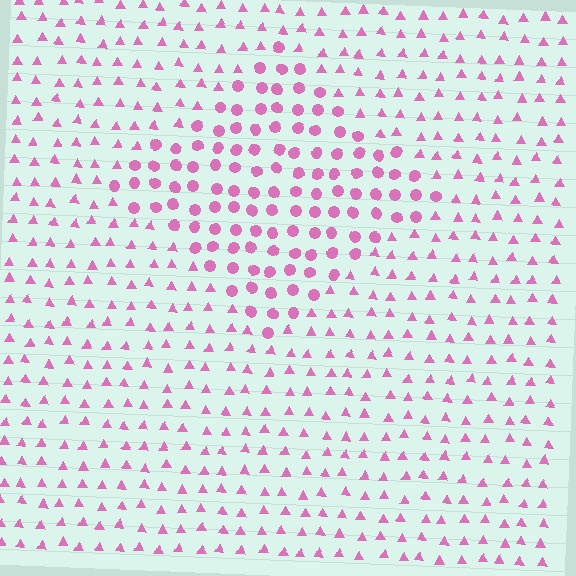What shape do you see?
I see a diamond.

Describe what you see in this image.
The image is filled with small pink elements arranged in a uniform grid. A diamond-shaped region contains circles, while the surrounding area contains triangles. The boundary is defined purely by the change in element shape.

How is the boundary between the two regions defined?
The boundary is defined by a change in element shape: circles inside vs. triangles outside. All elements share the same color and spacing.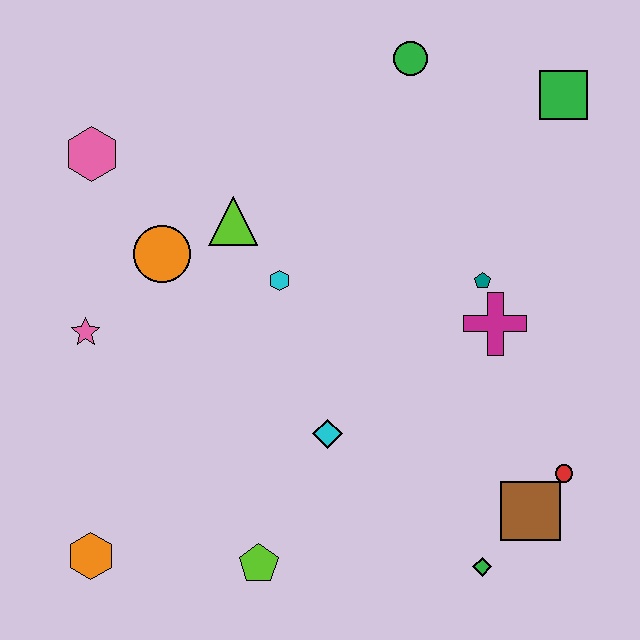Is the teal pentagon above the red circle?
Yes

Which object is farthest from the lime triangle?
The green diamond is farthest from the lime triangle.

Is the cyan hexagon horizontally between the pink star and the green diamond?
Yes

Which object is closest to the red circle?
The brown square is closest to the red circle.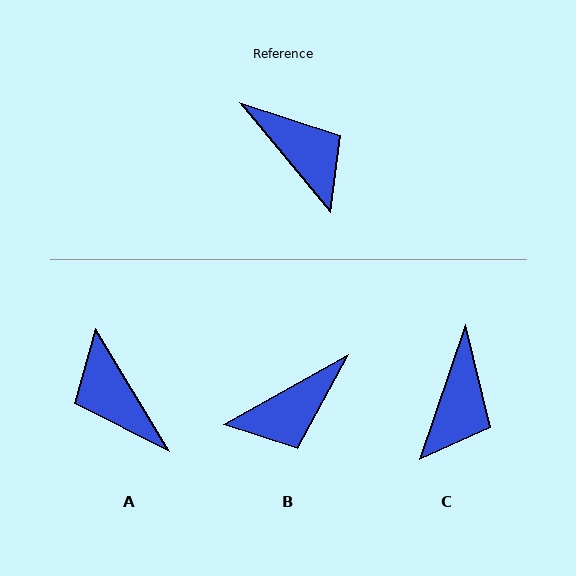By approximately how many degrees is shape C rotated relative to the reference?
Approximately 58 degrees clockwise.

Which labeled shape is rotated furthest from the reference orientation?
A, about 171 degrees away.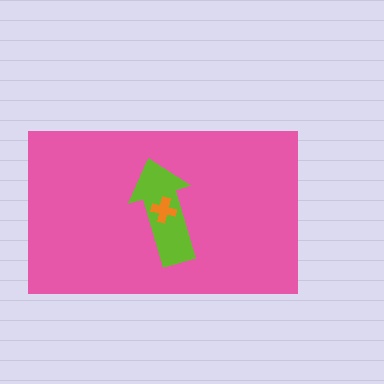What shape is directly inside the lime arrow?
The orange cross.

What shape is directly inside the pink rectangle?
The lime arrow.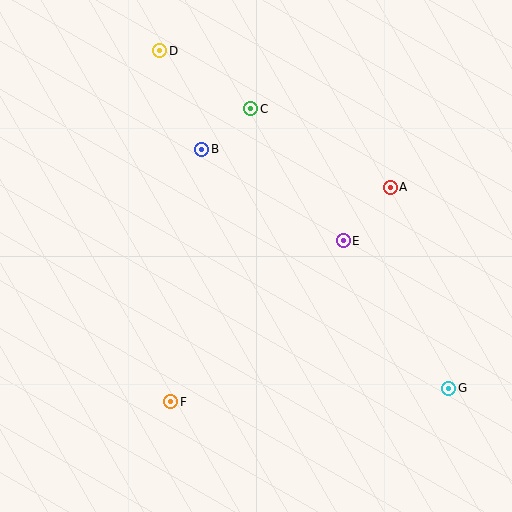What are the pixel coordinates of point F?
Point F is at (171, 402).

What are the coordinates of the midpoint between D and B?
The midpoint between D and B is at (181, 100).